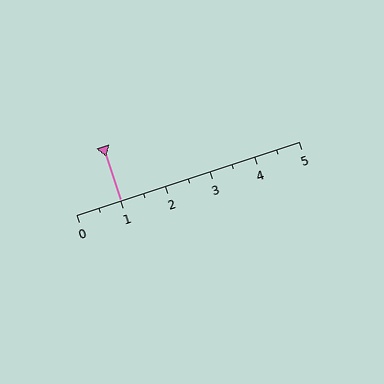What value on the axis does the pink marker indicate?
The marker indicates approximately 1.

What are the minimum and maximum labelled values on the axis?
The axis runs from 0 to 5.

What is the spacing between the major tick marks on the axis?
The major ticks are spaced 1 apart.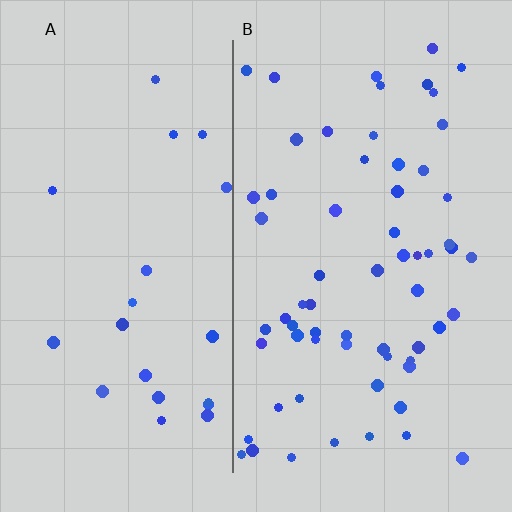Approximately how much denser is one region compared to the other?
Approximately 2.9× — region B over region A.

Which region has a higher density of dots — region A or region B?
B (the right).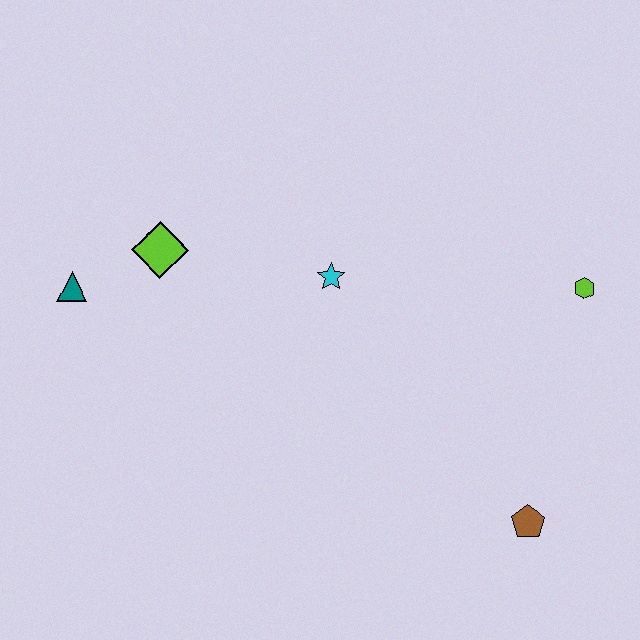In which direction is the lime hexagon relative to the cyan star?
The lime hexagon is to the right of the cyan star.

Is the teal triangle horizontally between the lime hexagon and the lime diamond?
No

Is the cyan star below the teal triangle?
No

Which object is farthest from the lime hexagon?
The teal triangle is farthest from the lime hexagon.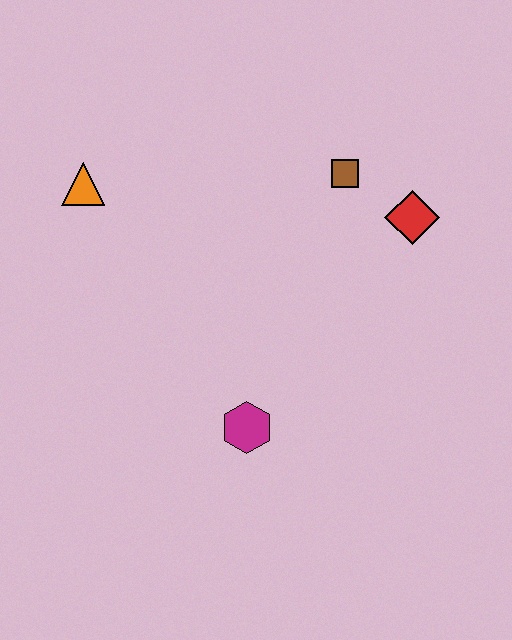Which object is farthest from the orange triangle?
The red diamond is farthest from the orange triangle.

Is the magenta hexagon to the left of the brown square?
Yes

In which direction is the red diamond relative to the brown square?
The red diamond is to the right of the brown square.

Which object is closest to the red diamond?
The brown square is closest to the red diamond.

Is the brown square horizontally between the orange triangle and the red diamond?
Yes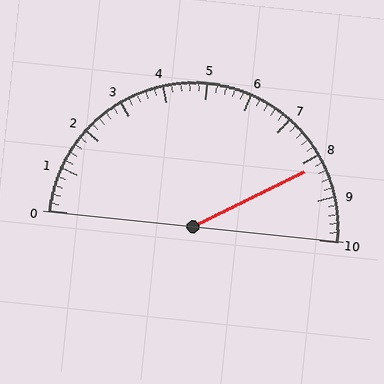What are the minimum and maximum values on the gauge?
The gauge ranges from 0 to 10.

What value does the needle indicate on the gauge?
The needle indicates approximately 8.2.